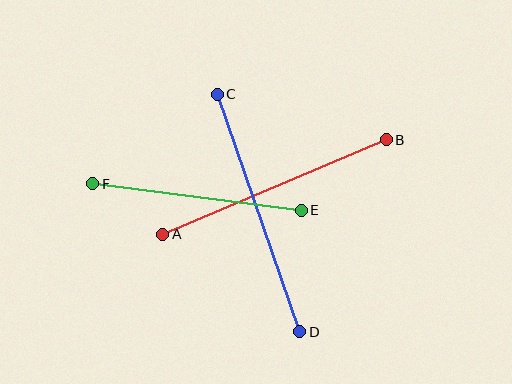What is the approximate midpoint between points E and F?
The midpoint is at approximately (197, 197) pixels.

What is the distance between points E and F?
The distance is approximately 210 pixels.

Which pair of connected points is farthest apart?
Points C and D are farthest apart.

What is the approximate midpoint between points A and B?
The midpoint is at approximately (274, 187) pixels.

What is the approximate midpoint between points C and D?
The midpoint is at approximately (258, 213) pixels.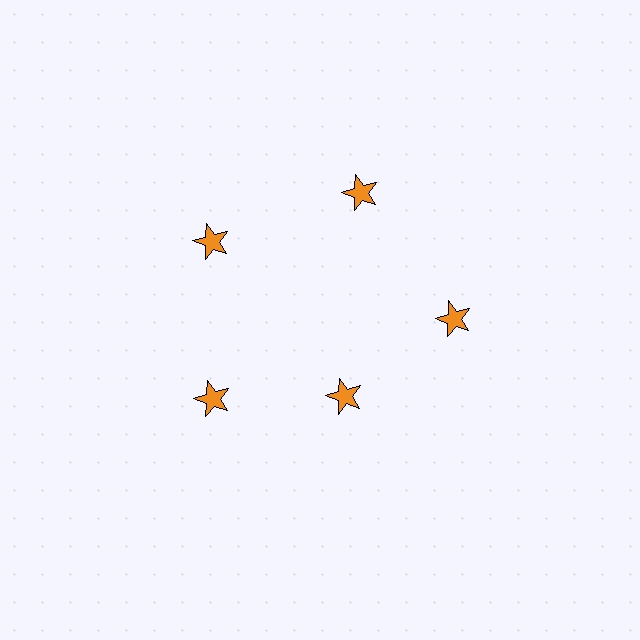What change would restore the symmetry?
The symmetry would be restored by moving it outward, back onto the ring so that all 5 stars sit at equal angles and equal distance from the center.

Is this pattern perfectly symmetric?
No. The 5 orange stars are arranged in a ring, but one element near the 5 o'clock position is pulled inward toward the center, breaking the 5-fold rotational symmetry.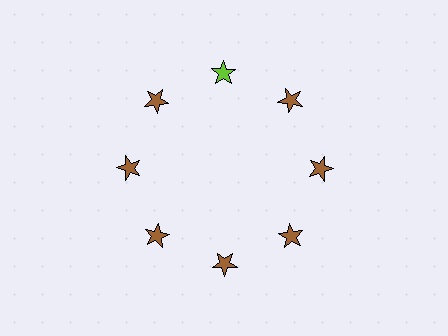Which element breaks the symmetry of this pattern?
The lime star at roughly the 12 o'clock position breaks the symmetry. All other shapes are brown stars.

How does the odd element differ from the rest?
It has a different color: lime instead of brown.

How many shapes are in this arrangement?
There are 8 shapes arranged in a ring pattern.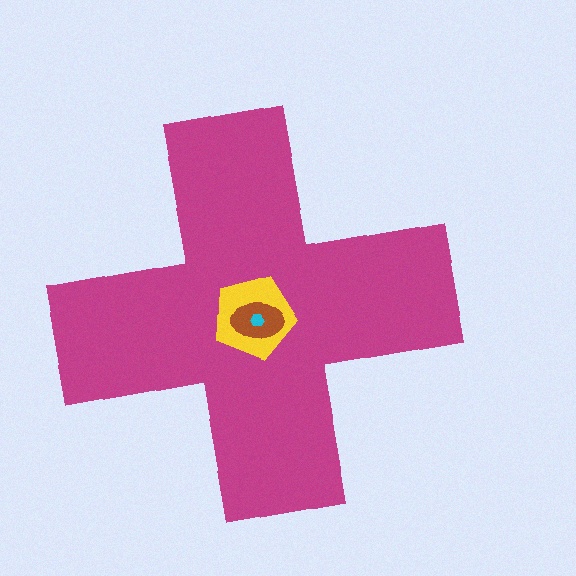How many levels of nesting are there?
4.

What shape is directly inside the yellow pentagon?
The brown ellipse.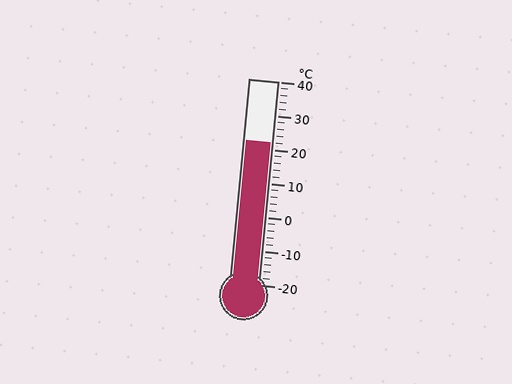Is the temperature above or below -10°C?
The temperature is above -10°C.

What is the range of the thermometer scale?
The thermometer scale ranges from -20°C to 40°C.